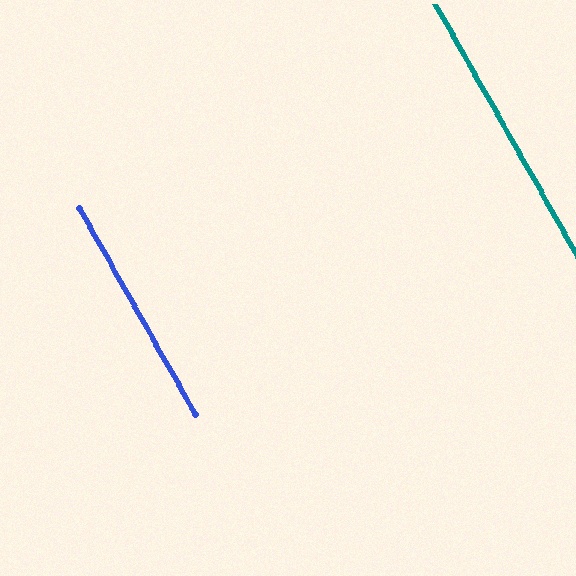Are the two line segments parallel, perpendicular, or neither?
Parallel — their directions differ by only 0.0°.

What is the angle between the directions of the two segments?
Approximately 0 degrees.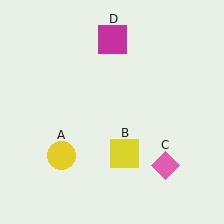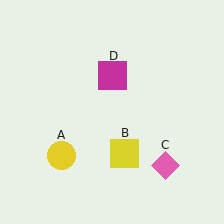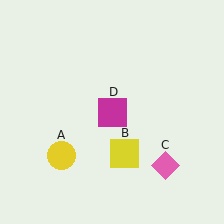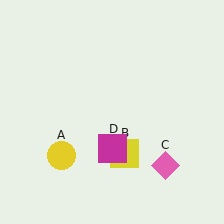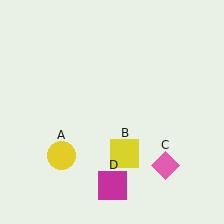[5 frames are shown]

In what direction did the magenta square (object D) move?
The magenta square (object D) moved down.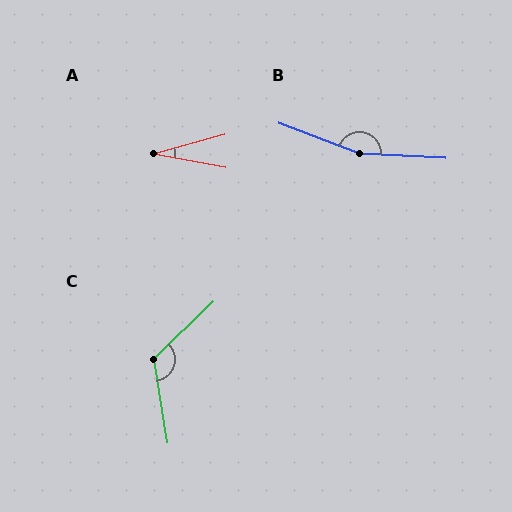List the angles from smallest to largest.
A (25°), C (125°), B (162°).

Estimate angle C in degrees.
Approximately 125 degrees.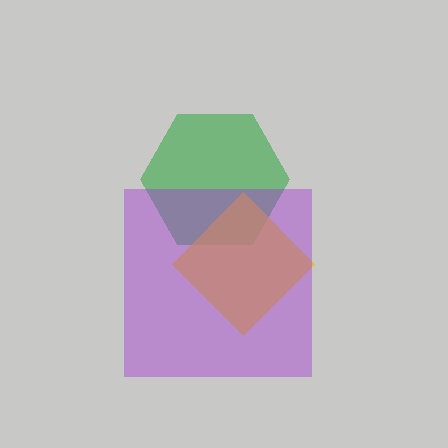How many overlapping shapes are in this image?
There are 3 overlapping shapes in the image.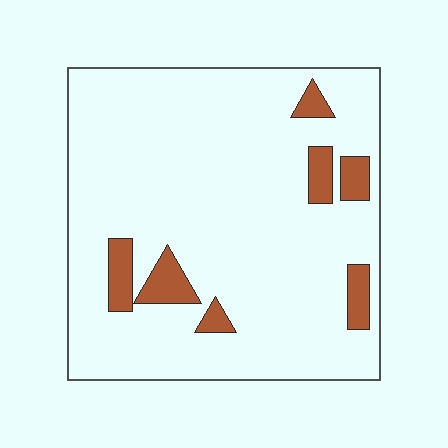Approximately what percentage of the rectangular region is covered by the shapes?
Approximately 10%.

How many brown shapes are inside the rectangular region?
7.